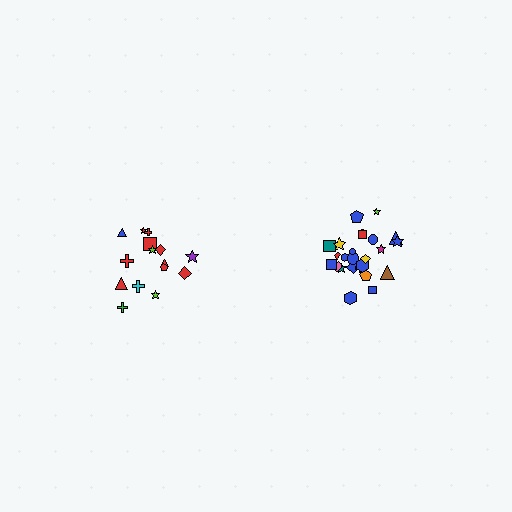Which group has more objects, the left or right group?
The right group.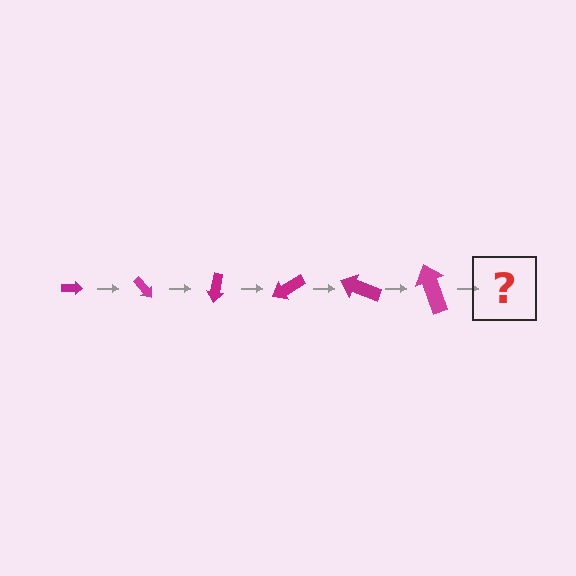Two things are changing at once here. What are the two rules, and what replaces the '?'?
The two rules are that the arrow grows larger each step and it rotates 50 degrees each step. The '?' should be an arrow, larger than the previous one and rotated 300 degrees from the start.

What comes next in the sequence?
The next element should be an arrow, larger than the previous one and rotated 300 degrees from the start.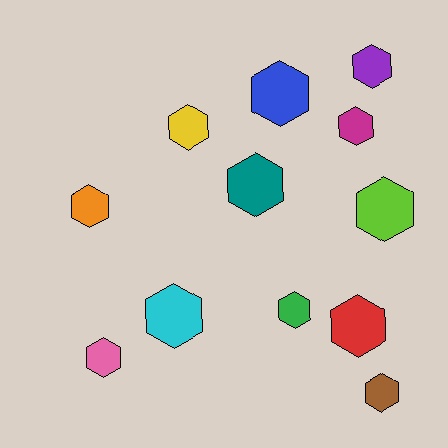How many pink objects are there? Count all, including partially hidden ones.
There is 1 pink object.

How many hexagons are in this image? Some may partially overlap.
There are 12 hexagons.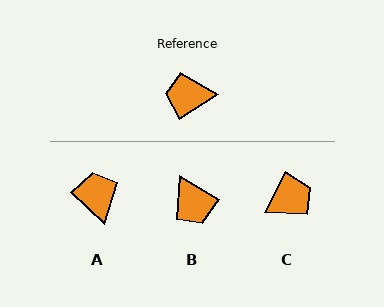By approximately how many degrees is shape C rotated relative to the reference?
Approximately 151 degrees clockwise.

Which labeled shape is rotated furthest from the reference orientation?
C, about 151 degrees away.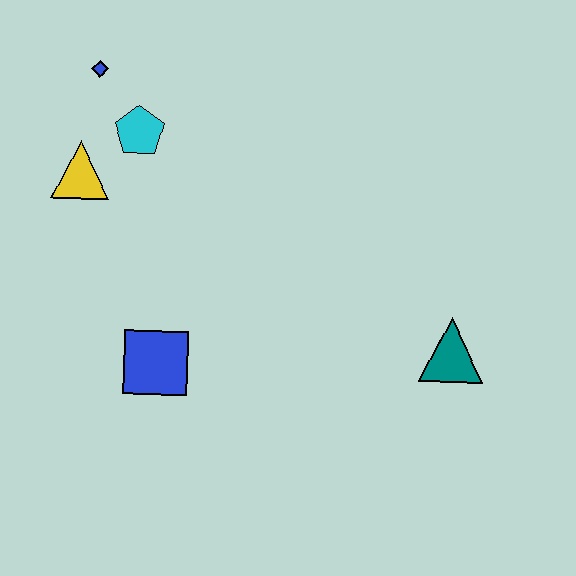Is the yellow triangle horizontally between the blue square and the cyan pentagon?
No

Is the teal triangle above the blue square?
Yes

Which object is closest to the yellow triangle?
The cyan pentagon is closest to the yellow triangle.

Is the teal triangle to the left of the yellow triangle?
No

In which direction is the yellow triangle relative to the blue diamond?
The yellow triangle is below the blue diamond.